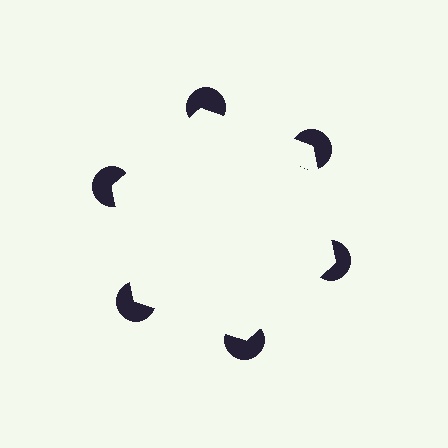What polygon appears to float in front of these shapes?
An illusory hexagon — its edges are inferred from the aligned wedge cuts in the pac-man discs, not physically drawn.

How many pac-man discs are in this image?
There are 6 — one at each vertex of the illusory hexagon.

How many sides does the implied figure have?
6 sides.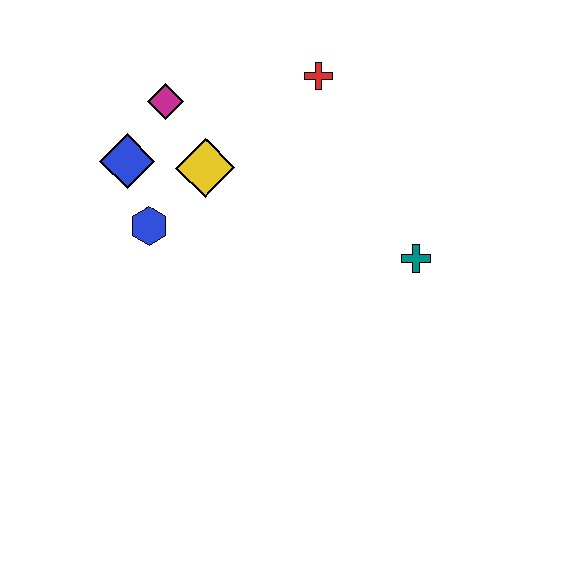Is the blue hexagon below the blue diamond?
Yes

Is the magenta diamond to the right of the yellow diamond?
No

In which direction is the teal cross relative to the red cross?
The teal cross is below the red cross.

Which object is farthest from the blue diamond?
The teal cross is farthest from the blue diamond.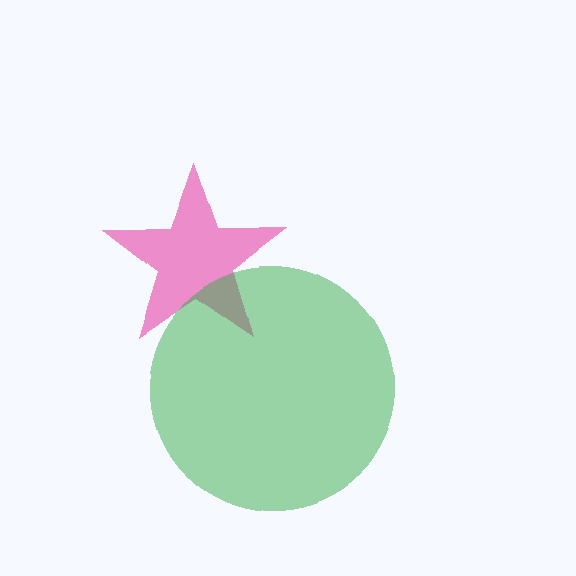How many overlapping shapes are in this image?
There are 2 overlapping shapes in the image.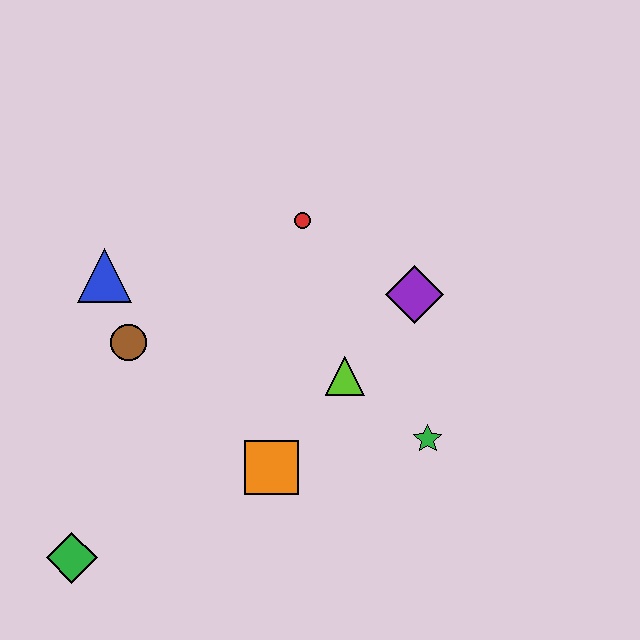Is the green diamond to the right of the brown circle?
No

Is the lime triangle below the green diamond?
No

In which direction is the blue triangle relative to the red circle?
The blue triangle is to the left of the red circle.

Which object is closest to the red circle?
The purple diamond is closest to the red circle.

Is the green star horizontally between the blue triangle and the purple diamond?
No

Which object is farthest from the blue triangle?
The green star is farthest from the blue triangle.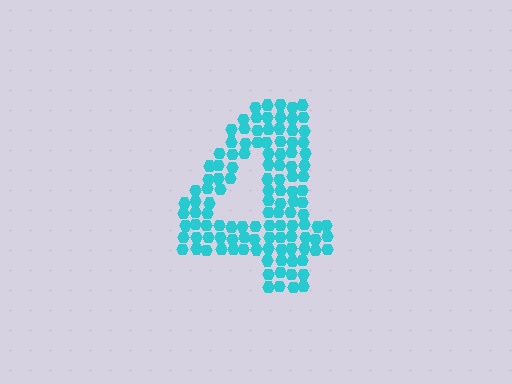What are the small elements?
The small elements are hexagons.